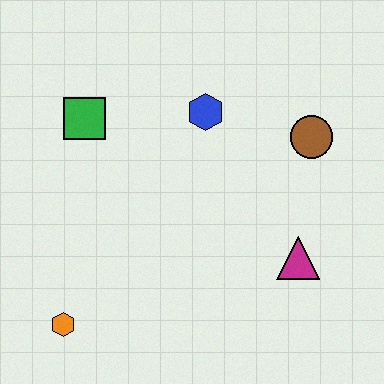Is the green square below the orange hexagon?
No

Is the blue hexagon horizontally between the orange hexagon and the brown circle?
Yes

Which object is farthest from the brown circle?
The orange hexagon is farthest from the brown circle.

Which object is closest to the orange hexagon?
The green square is closest to the orange hexagon.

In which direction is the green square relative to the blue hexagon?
The green square is to the left of the blue hexagon.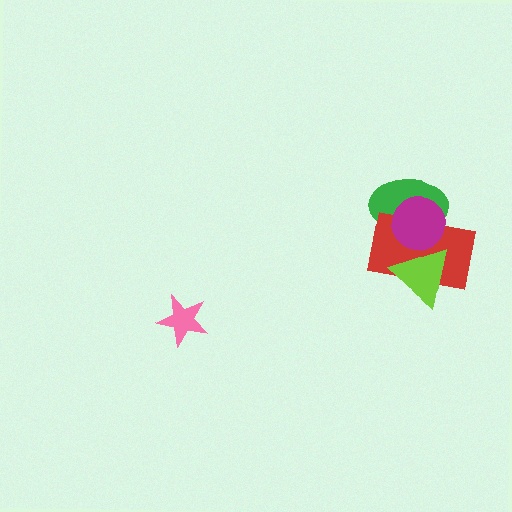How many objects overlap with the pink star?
0 objects overlap with the pink star.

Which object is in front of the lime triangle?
The magenta circle is in front of the lime triangle.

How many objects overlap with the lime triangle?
2 objects overlap with the lime triangle.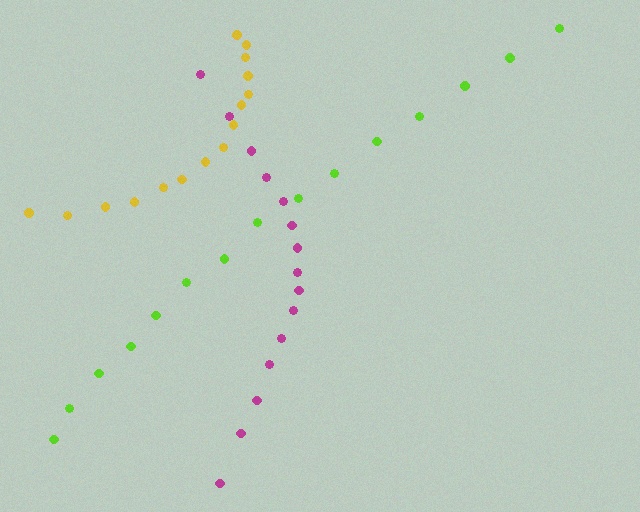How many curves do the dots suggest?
There are 3 distinct paths.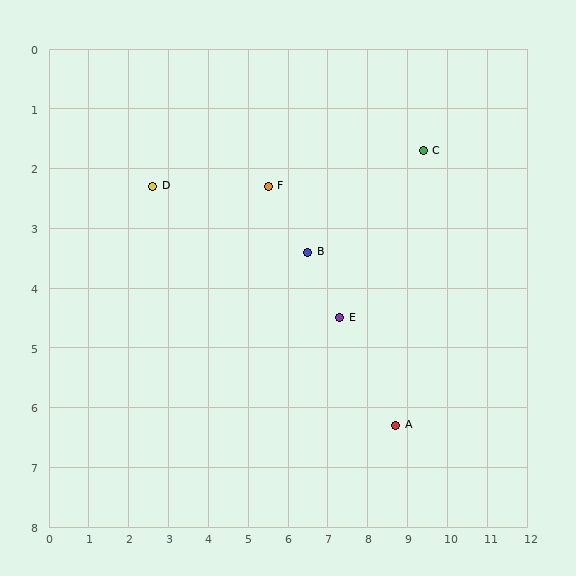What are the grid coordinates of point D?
Point D is at approximately (2.6, 2.3).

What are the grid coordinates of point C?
Point C is at approximately (9.4, 1.7).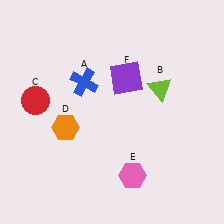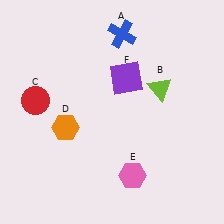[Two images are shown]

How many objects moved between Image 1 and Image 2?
1 object moved between the two images.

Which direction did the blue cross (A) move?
The blue cross (A) moved up.